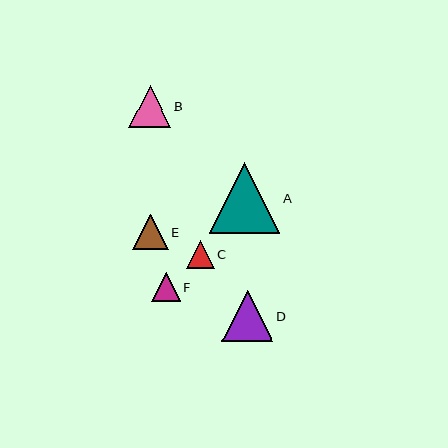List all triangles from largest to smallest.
From largest to smallest: A, D, B, E, F, C.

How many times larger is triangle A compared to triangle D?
Triangle A is approximately 1.4 times the size of triangle D.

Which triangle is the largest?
Triangle A is the largest with a size of approximately 70 pixels.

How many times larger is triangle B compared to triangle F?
Triangle B is approximately 1.5 times the size of triangle F.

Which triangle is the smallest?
Triangle C is the smallest with a size of approximately 28 pixels.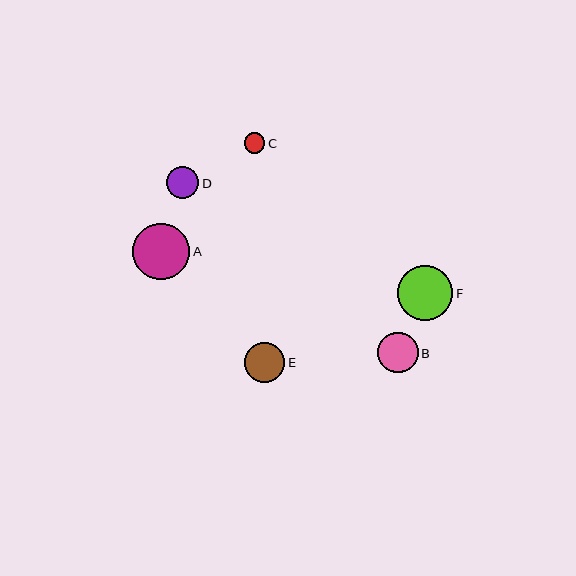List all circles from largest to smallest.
From largest to smallest: A, F, B, E, D, C.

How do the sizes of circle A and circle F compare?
Circle A and circle F are approximately the same size.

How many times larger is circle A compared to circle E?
Circle A is approximately 1.4 times the size of circle E.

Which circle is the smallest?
Circle C is the smallest with a size of approximately 21 pixels.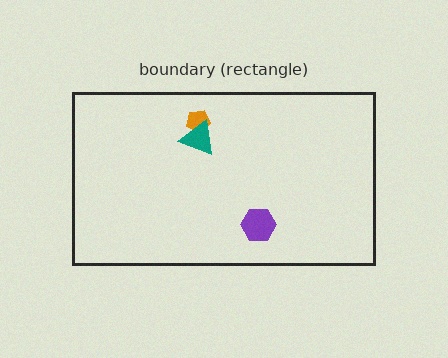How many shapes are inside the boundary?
3 inside, 0 outside.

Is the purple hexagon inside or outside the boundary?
Inside.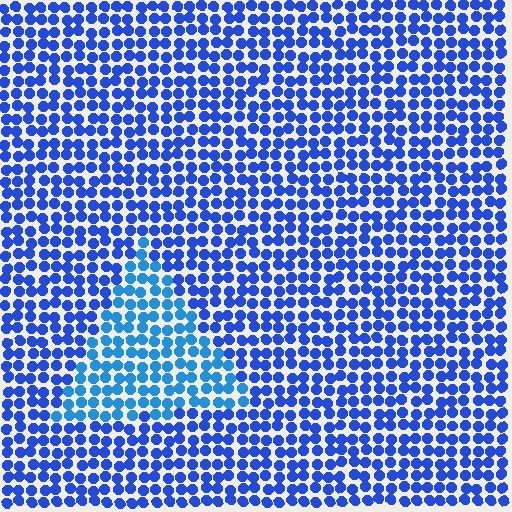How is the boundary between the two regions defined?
The boundary is defined purely by a slight shift in hue (about 23 degrees). Spacing, size, and orientation are identical on both sides.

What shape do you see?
I see a triangle.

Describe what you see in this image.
The image is filled with small blue elements in a uniform arrangement. A triangle-shaped region is visible where the elements are tinted to a slightly different hue, forming a subtle color boundary.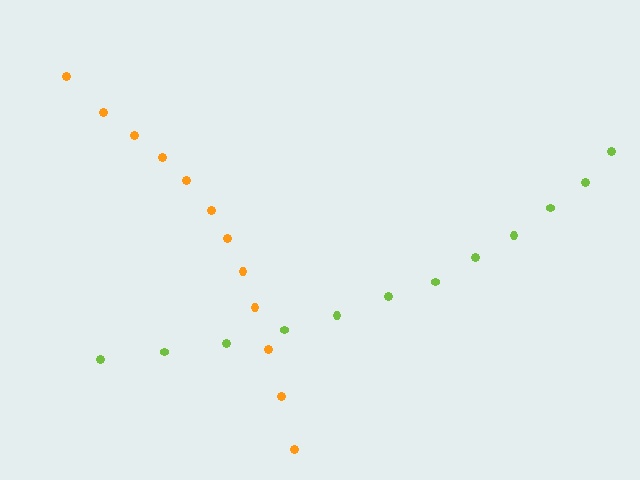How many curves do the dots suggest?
There are 2 distinct paths.